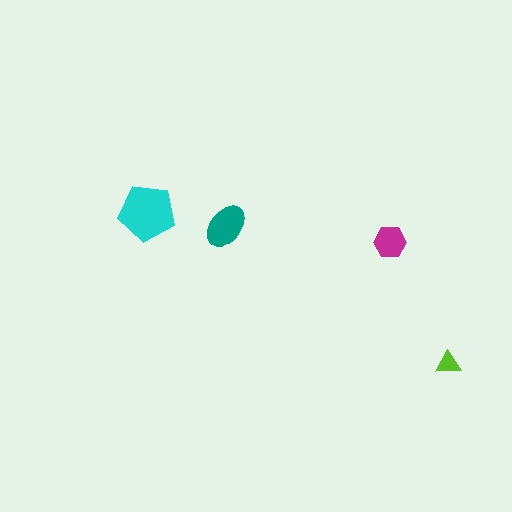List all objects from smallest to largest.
The lime triangle, the magenta hexagon, the teal ellipse, the cyan pentagon.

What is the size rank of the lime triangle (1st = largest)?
4th.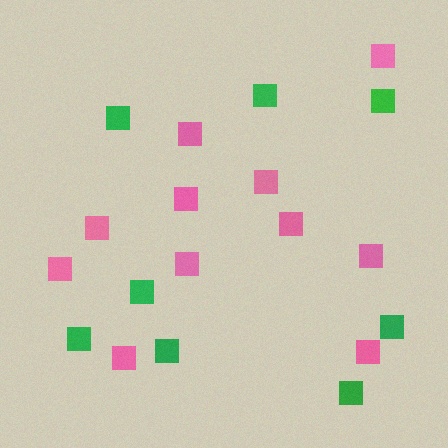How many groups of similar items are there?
There are 2 groups: one group of pink squares (11) and one group of green squares (8).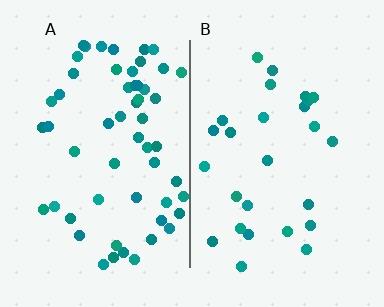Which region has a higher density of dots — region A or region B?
A (the left).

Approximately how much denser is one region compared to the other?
Approximately 2.1× — region A over region B.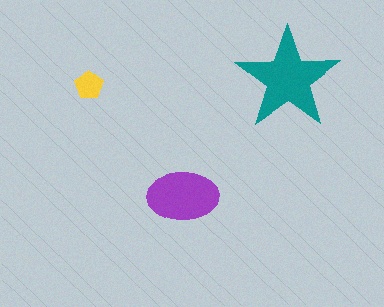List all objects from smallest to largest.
The yellow pentagon, the purple ellipse, the teal star.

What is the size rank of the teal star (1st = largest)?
1st.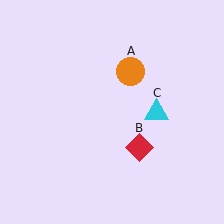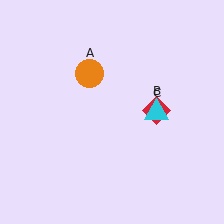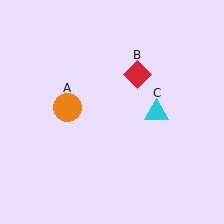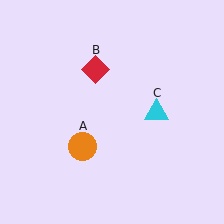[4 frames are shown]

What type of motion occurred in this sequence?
The orange circle (object A), red diamond (object B) rotated counterclockwise around the center of the scene.